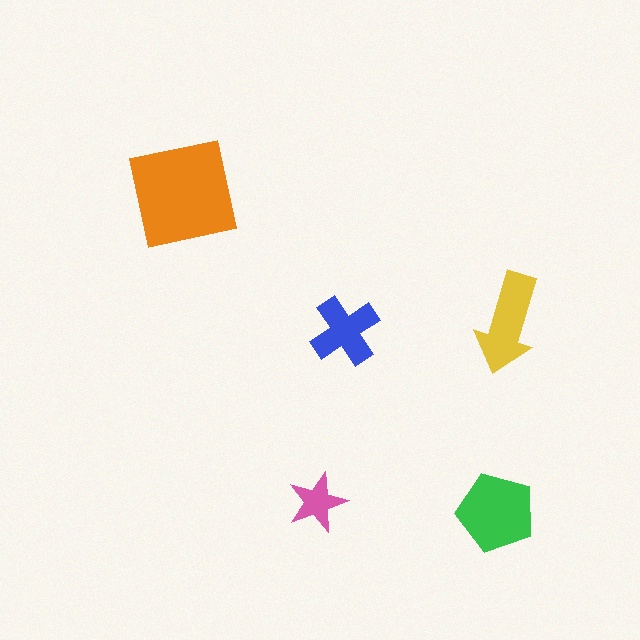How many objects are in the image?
There are 5 objects in the image.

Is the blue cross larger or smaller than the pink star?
Larger.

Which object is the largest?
The orange square.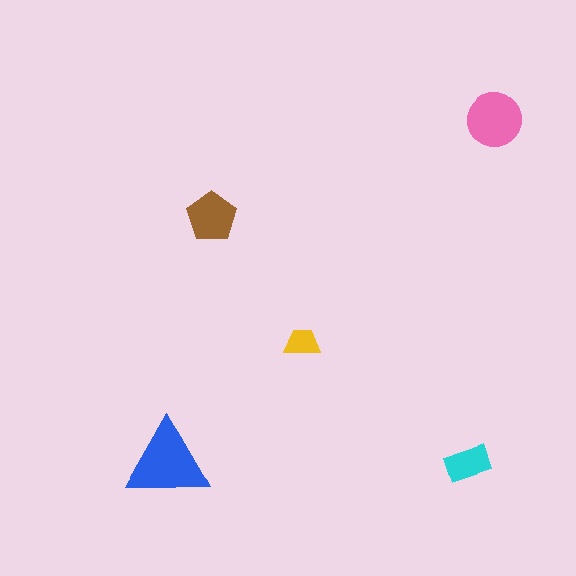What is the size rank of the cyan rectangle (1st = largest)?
4th.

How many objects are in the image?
There are 5 objects in the image.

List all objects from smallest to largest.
The yellow trapezoid, the cyan rectangle, the brown pentagon, the pink circle, the blue triangle.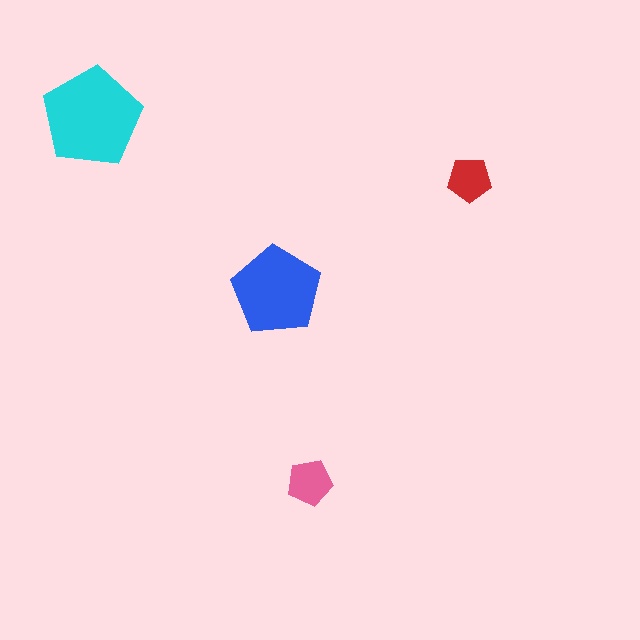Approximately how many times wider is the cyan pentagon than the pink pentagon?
About 2 times wider.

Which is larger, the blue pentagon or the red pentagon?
The blue one.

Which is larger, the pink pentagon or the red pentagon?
The pink one.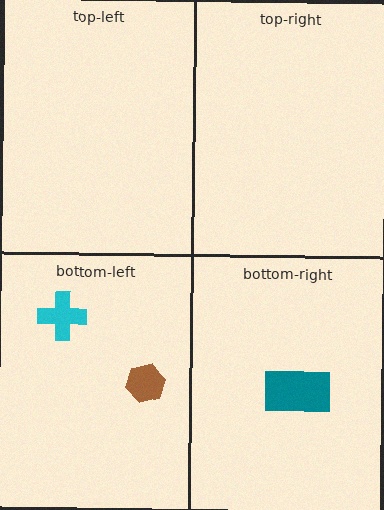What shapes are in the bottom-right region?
The teal rectangle.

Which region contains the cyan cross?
The bottom-left region.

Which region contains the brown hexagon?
The bottom-left region.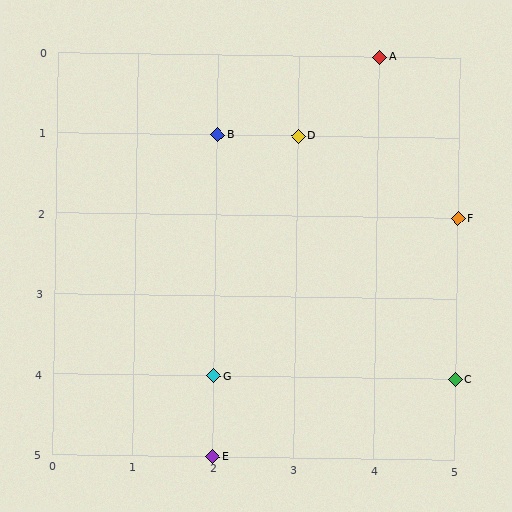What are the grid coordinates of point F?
Point F is at grid coordinates (5, 2).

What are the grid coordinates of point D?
Point D is at grid coordinates (3, 1).